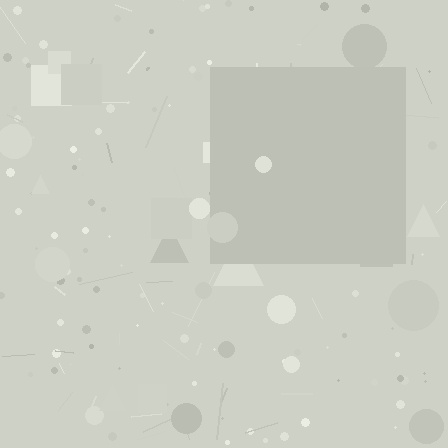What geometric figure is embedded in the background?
A square is embedded in the background.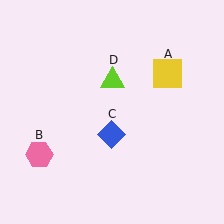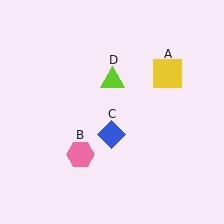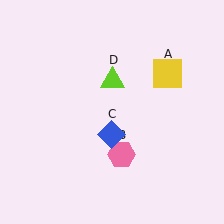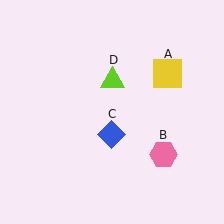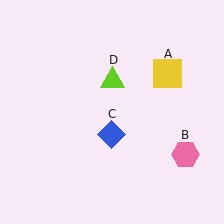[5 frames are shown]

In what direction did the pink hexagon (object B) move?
The pink hexagon (object B) moved right.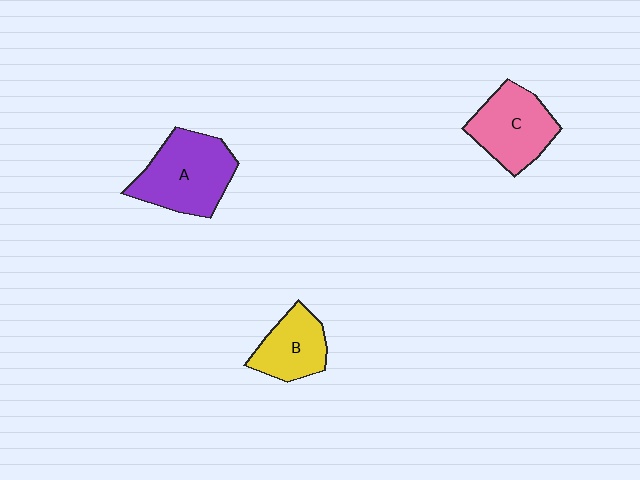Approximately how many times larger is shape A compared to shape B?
Approximately 1.6 times.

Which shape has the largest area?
Shape A (purple).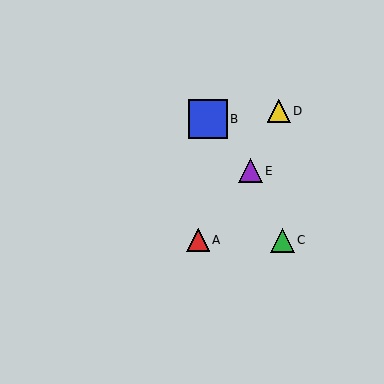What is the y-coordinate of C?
Object C is at y≈240.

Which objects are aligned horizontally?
Objects A, C are aligned horizontally.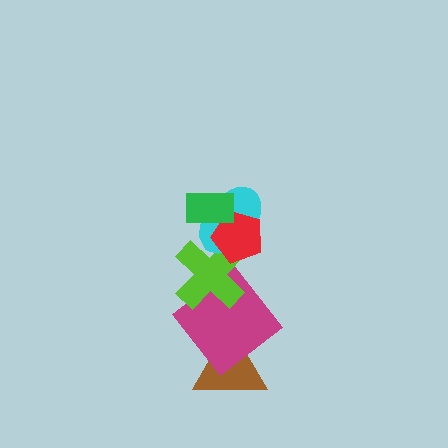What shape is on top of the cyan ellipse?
The red pentagon is on top of the cyan ellipse.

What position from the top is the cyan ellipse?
The cyan ellipse is 3rd from the top.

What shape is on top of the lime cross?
The cyan ellipse is on top of the lime cross.